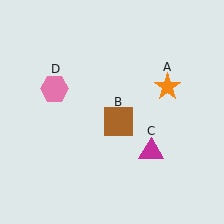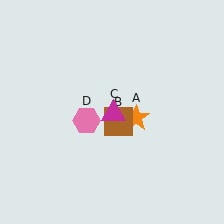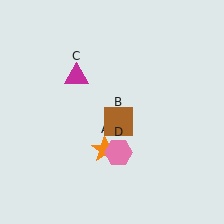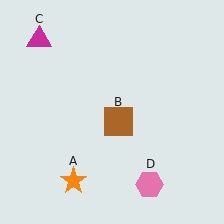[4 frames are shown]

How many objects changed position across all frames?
3 objects changed position: orange star (object A), magenta triangle (object C), pink hexagon (object D).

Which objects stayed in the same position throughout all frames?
Brown square (object B) remained stationary.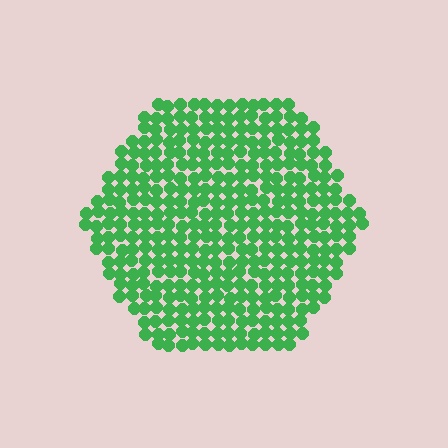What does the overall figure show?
The overall figure shows a hexagon.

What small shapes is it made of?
It is made of small circles.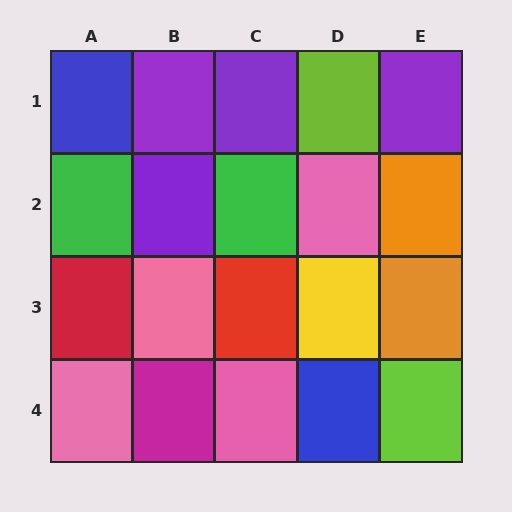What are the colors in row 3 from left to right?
Red, pink, red, yellow, orange.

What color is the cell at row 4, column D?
Blue.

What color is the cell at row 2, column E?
Orange.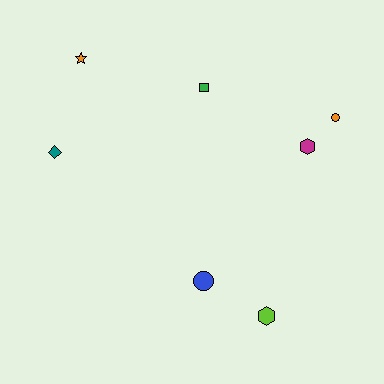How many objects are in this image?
There are 7 objects.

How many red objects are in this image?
There are no red objects.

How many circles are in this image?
There are 2 circles.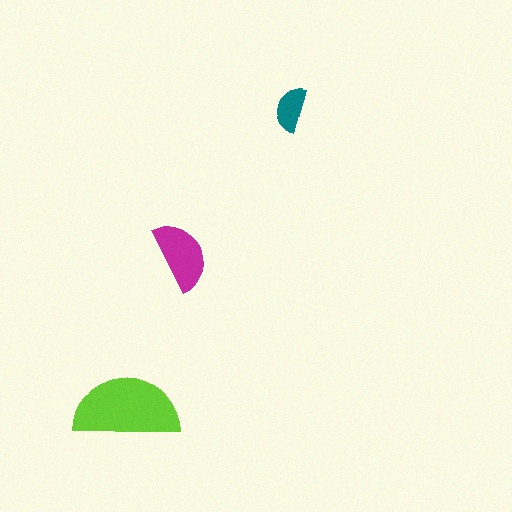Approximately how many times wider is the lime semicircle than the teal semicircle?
About 2.5 times wider.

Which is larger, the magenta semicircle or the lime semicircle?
The lime one.